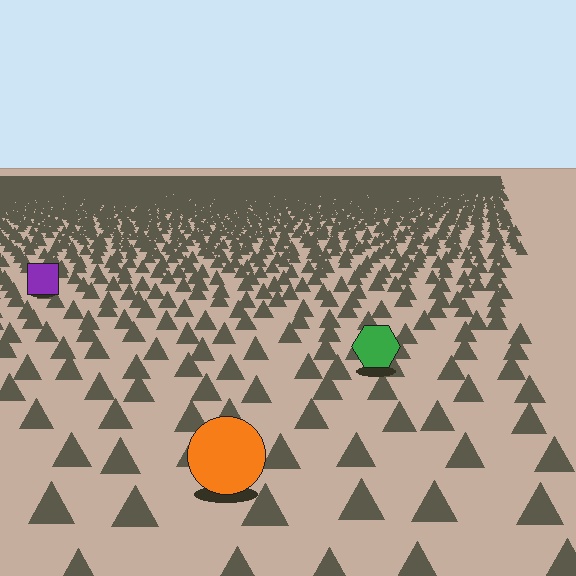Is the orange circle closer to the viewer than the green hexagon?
Yes. The orange circle is closer — you can tell from the texture gradient: the ground texture is coarser near it.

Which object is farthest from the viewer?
The purple square is farthest from the viewer. It appears smaller and the ground texture around it is denser.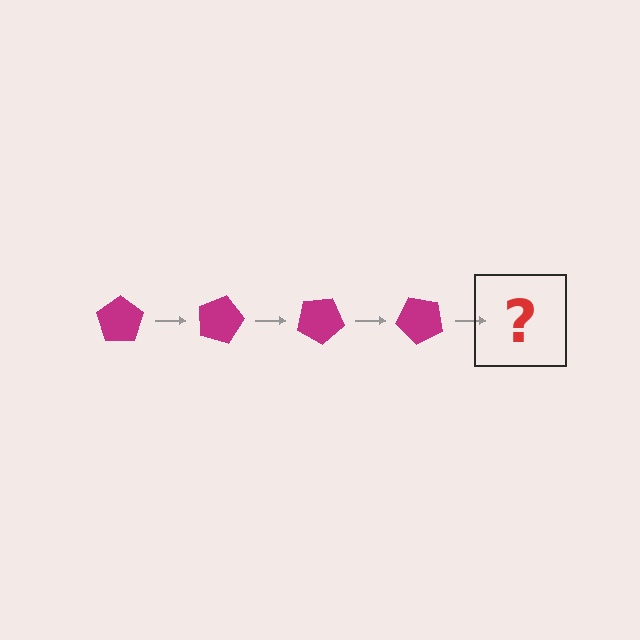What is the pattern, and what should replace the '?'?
The pattern is that the pentagon rotates 15 degrees each step. The '?' should be a magenta pentagon rotated 60 degrees.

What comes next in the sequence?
The next element should be a magenta pentagon rotated 60 degrees.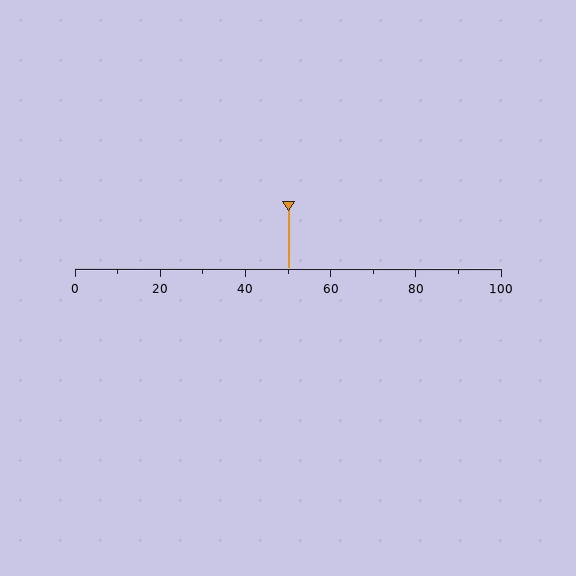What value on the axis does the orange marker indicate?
The marker indicates approximately 50.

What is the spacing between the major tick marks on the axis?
The major ticks are spaced 20 apart.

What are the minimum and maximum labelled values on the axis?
The axis runs from 0 to 100.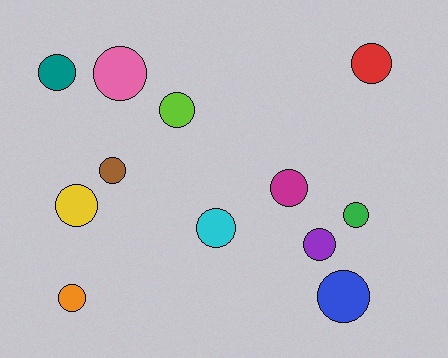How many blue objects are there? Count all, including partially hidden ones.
There is 1 blue object.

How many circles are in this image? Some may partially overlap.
There are 12 circles.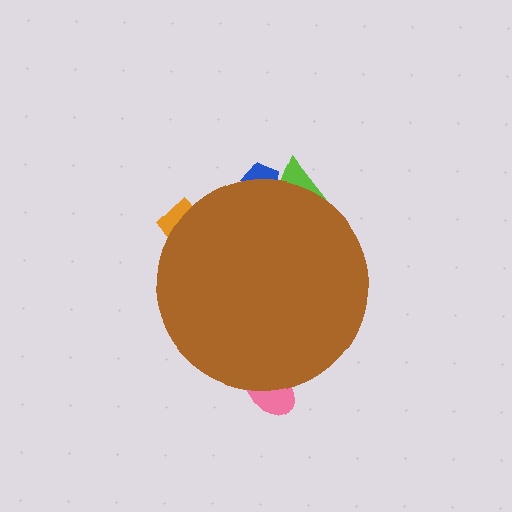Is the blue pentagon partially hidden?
Yes, the blue pentagon is partially hidden behind the brown circle.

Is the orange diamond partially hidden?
Yes, the orange diamond is partially hidden behind the brown circle.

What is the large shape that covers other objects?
A brown circle.